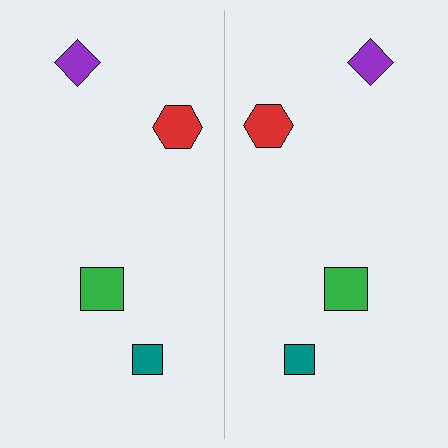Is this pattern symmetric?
Yes, this pattern has bilateral (reflection) symmetry.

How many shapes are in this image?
There are 8 shapes in this image.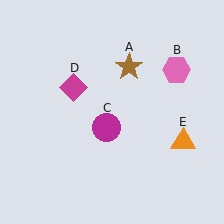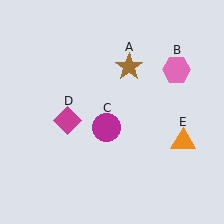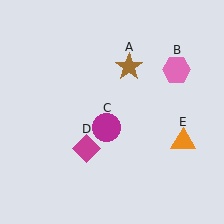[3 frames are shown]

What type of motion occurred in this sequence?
The magenta diamond (object D) rotated counterclockwise around the center of the scene.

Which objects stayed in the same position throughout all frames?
Brown star (object A) and pink hexagon (object B) and magenta circle (object C) and orange triangle (object E) remained stationary.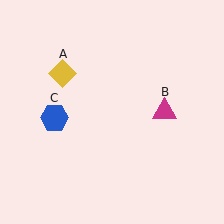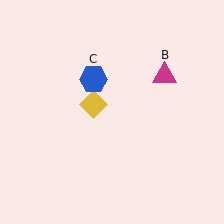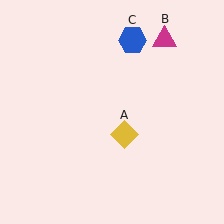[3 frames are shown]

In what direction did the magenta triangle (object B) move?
The magenta triangle (object B) moved up.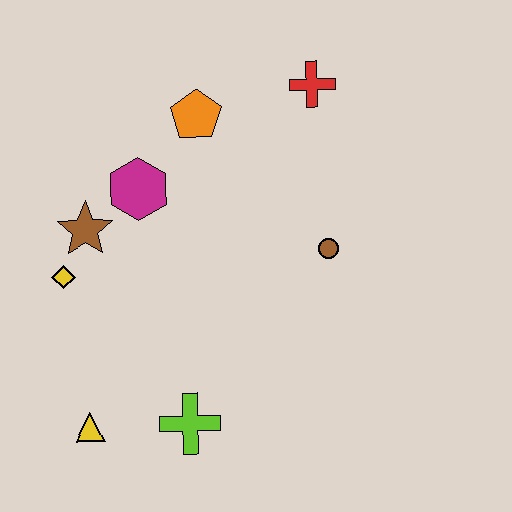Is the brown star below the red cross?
Yes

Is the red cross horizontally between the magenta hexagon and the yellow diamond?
No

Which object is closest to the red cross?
The orange pentagon is closest to the red cross.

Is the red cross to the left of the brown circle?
Yes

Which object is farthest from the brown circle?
The yellow triangle is farthest from the brown circle.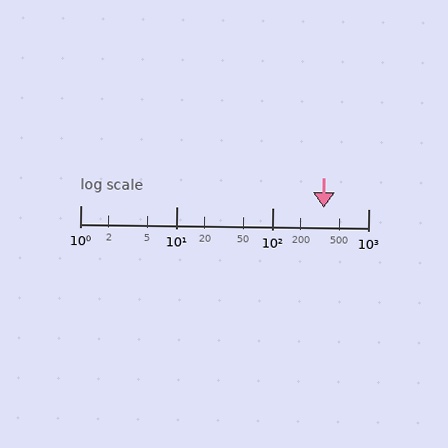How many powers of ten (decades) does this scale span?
The scale spans 3 decades, from 1 to 1000.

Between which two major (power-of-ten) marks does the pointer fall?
The pointer is between 100 and 1000.